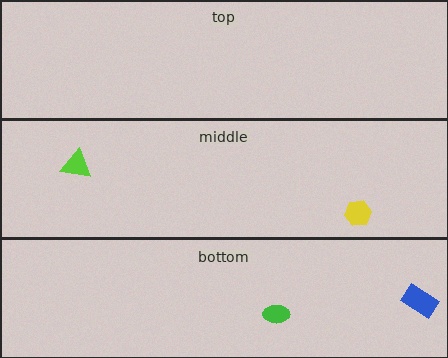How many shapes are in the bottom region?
2.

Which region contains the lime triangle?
The middle region.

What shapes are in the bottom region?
The green ellipse, the blue rectangle.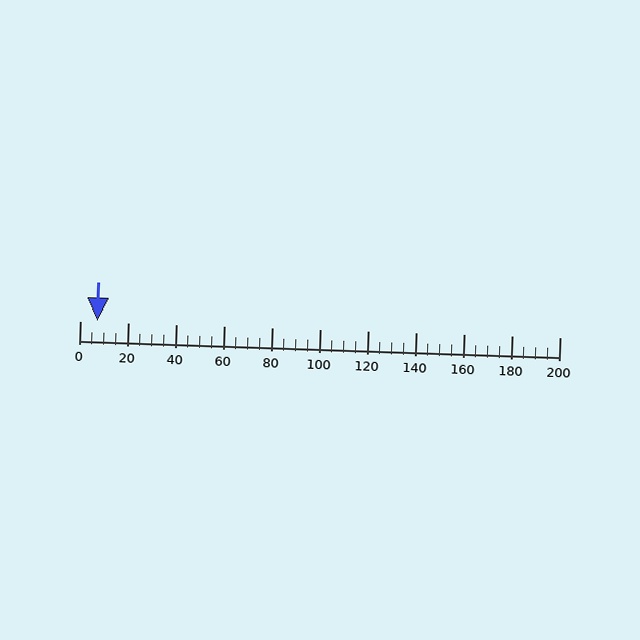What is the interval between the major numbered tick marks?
The major tick marks are spaced 20 units apart.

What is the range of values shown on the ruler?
The ruler shows values from 0 to 200.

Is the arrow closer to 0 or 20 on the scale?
The arrow is closer to 0.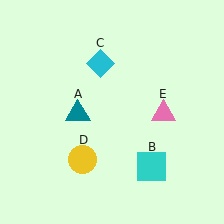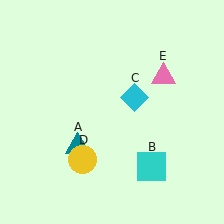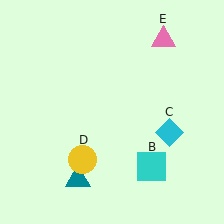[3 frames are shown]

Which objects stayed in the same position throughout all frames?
Cyan square (object B) and yellow circle (object D) remained stationary.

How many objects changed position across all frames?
3 objects changed position: teal triangle (object A), cyan diamond (object C), pink triangle (object E).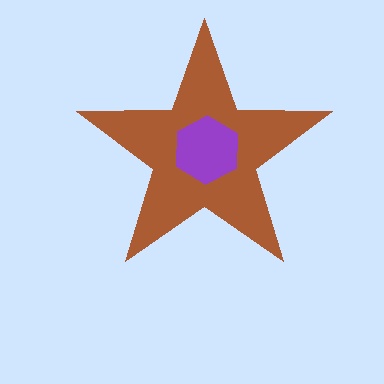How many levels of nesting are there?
2.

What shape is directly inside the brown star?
The purple hexagon.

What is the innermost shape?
The purple hexagon.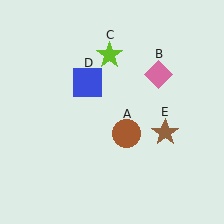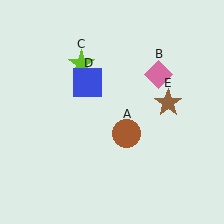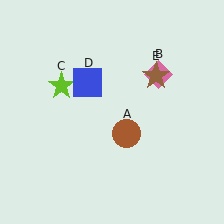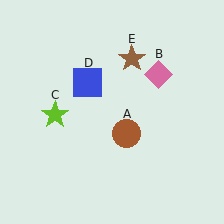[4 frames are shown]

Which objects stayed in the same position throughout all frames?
Brown circle (object A) and pink diamond (object B) and blue square (object D) remained stationary.